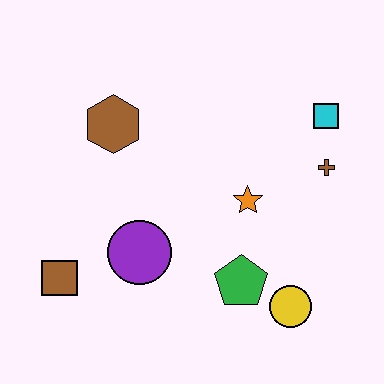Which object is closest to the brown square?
The purple circle is closest to the brown square.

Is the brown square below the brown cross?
Yes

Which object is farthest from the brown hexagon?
The yellow circle is farthest from the brown hexagon.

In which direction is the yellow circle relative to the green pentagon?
The yellow circle is to the right of the green pentagon.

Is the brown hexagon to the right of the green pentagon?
No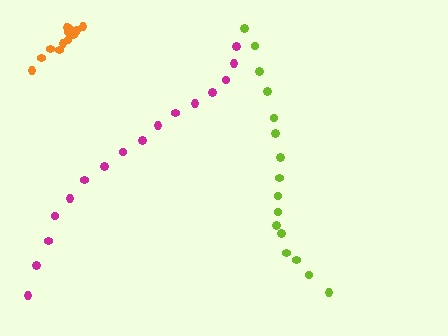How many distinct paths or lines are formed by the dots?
There are 3 distinct paths.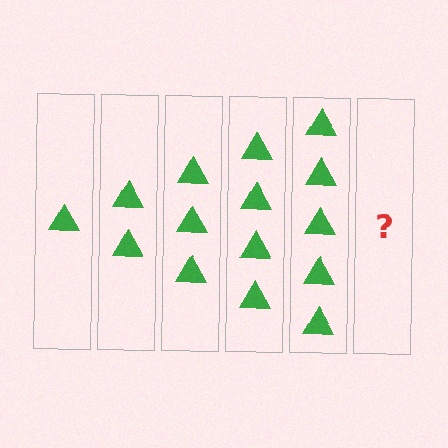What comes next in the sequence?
The next element should be 6 triangles.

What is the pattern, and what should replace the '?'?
The pattern is that each step adds one more triangle. The '?' should be 6 triangles.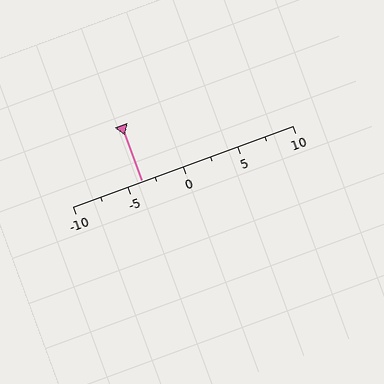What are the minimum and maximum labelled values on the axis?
The axis runs from -10 to 10.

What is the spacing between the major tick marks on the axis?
The major ticks are spaced 5 apart.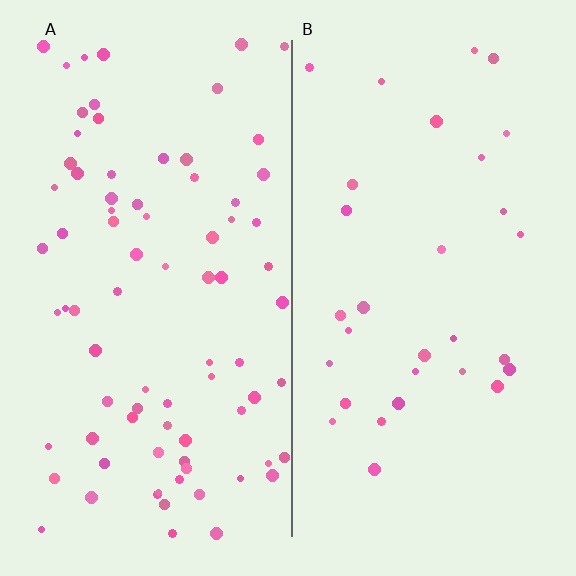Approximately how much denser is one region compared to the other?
Approximately 2.6× — region A over region B.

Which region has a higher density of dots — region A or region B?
A (the left).